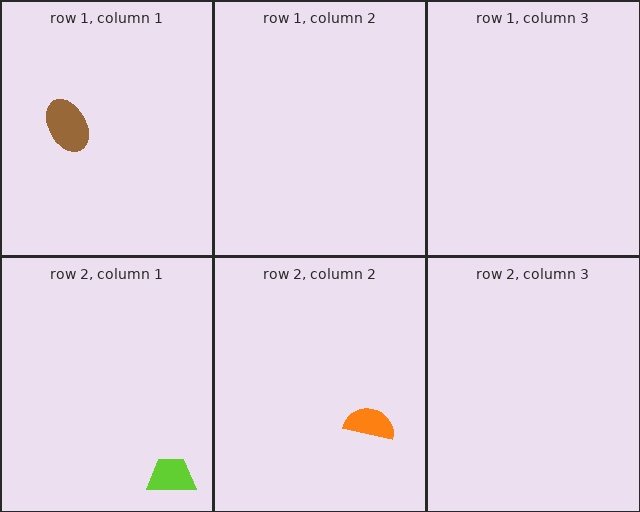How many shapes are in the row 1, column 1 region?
1.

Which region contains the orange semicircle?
The row 2, column 2 region.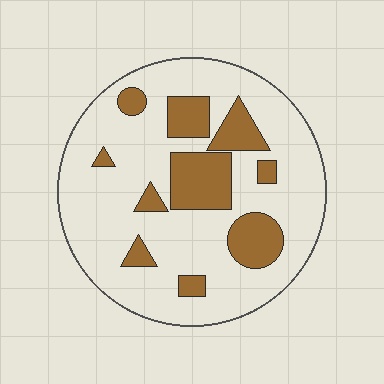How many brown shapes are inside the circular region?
10.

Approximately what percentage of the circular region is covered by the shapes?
Approximately 25%.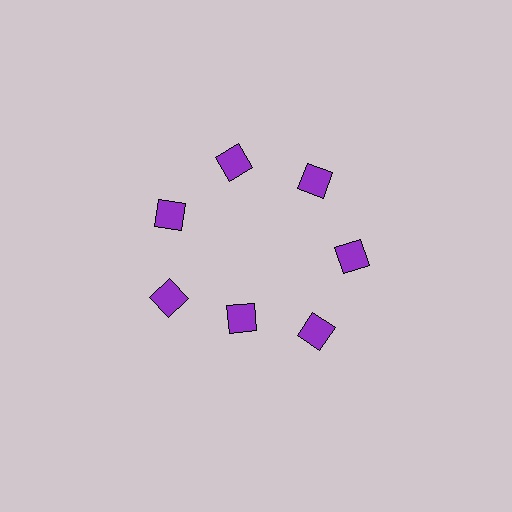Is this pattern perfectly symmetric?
No. The 7 purple diamonds are arranged in a ring, but one element near the 6 o'clock position is pulled inward toward the center, breaking the 7-fold rotational symmetry.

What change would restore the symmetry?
The symmetry would be restored by moving it outward, back onto the ring so that all 7 diamonds sit at equal angles and equal distance from the center.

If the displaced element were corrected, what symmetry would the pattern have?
It would have 7-fold rotational symmetry — the pattern would map onto itself every 51 degrees.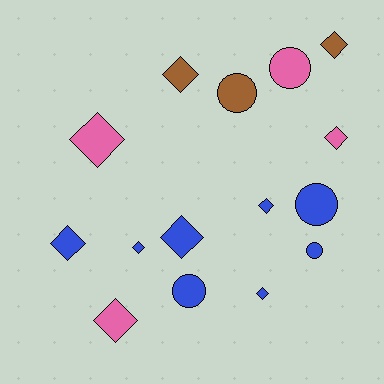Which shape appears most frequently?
Diamond, with 10 objects.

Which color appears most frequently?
Blue, with 8 objects.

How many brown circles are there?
There is 1 brown circle.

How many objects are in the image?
There are 15 objects.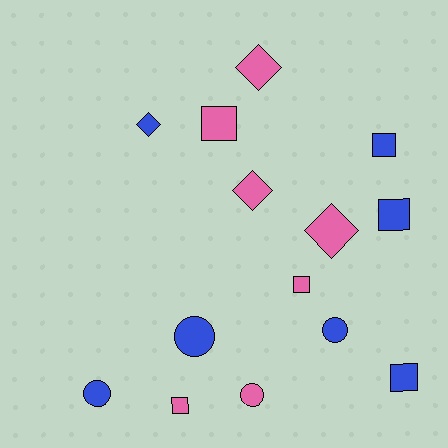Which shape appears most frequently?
Square, with 6 objects.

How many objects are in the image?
There are 14 objects.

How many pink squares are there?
There are 3 pink squares.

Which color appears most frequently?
Pink, with 7 objects.